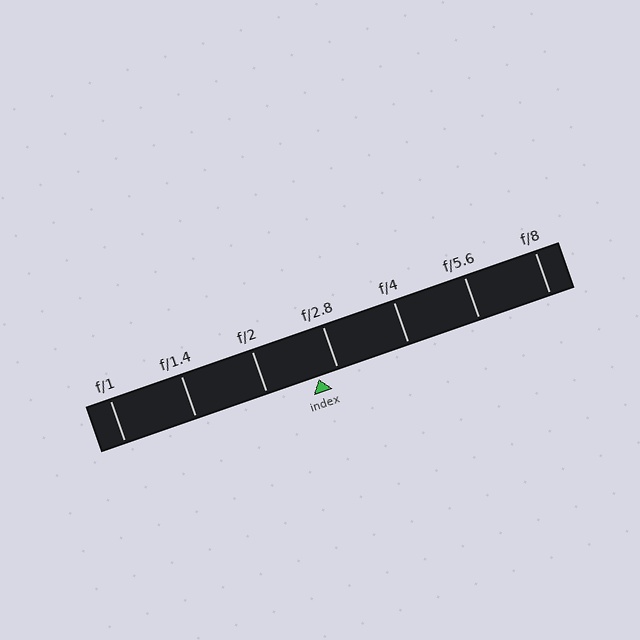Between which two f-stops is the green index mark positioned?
The index mark is between f/2 and f/2.8.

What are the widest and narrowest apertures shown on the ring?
The widest aperture shown is f/1 and the narrowest is f/8.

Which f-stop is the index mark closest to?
The index mark is closest to f/2.8.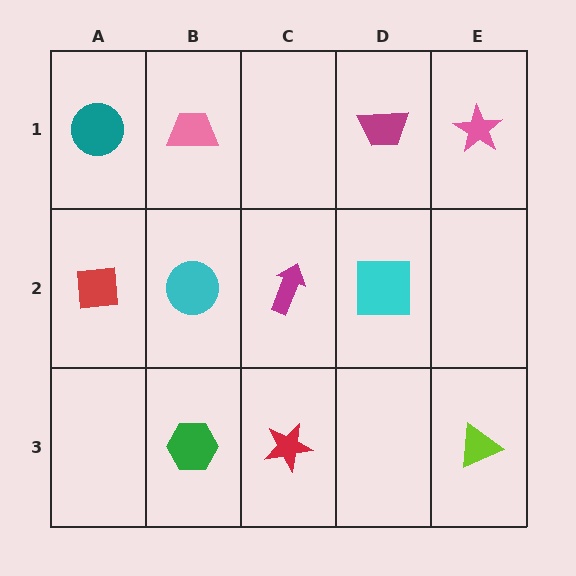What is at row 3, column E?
A lime triangle.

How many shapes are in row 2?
4 shapes.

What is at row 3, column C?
A red star.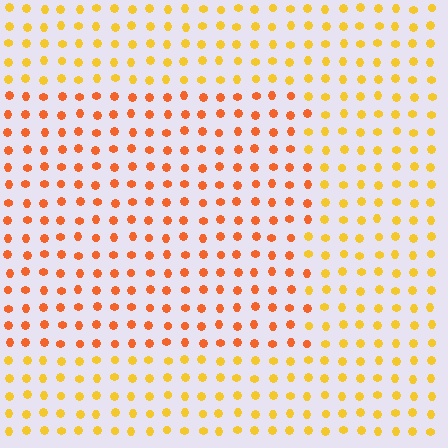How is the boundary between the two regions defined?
The boundary is defined purely by a slight shift in hue (about 31 degrees). Spacing, size, and orientation are identical on both sides.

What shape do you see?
I see a rectangle.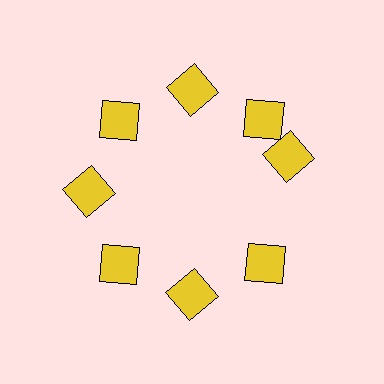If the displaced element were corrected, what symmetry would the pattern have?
It would have 8-fold rotational symmetry — the pattern would map onto itself every 45 degrees.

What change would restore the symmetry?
The symmetry would be restored by rotating it back into even spacing with its neighbors so that all 8 squares sit at equal angles and equal distance from the center.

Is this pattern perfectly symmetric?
No. The 8 yellow squares are arranged in a ring, but one element near the 3 o'clock position is rotated out of alignment along the ring, breaking the 8-fold rotational symmetry.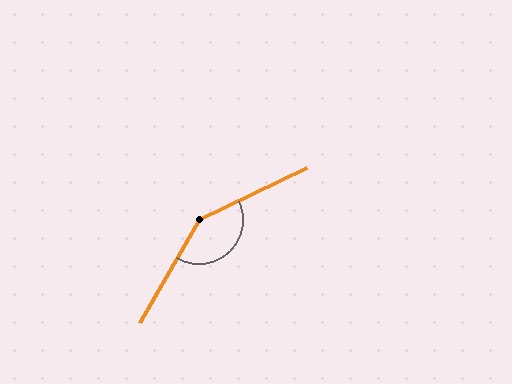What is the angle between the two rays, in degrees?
Approximately 146 degrees.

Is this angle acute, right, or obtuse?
It is obtuse.